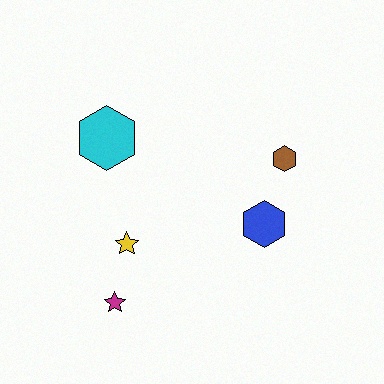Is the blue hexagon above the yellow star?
Yes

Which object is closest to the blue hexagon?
The brown hexagon is closest to the blue hexagon.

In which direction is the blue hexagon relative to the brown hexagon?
The blue hexagon is below the brown hexagon.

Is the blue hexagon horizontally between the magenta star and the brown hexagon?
Yes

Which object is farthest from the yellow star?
The brown hexagon is farthest from the yellow star.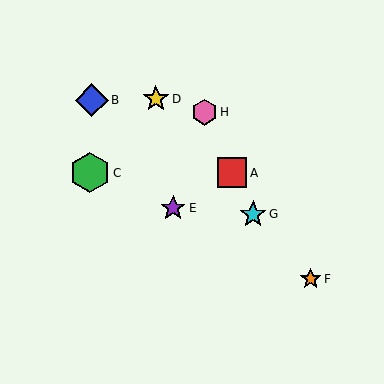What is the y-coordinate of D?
Object D is at y≈99.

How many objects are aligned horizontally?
2 objects (A, C) are aligned horizontally.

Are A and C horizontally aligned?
Yes, both are at y≈173.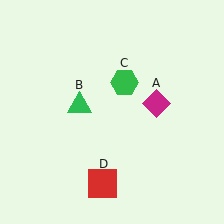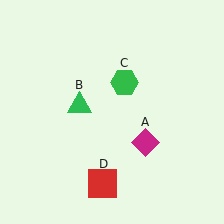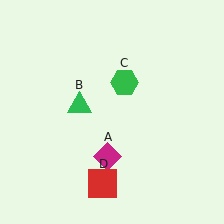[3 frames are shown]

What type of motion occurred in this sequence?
The magenta diamond (object A) rotated clockwise around the center of the scene.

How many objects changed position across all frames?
1 object changed position: magenta diamond (object A).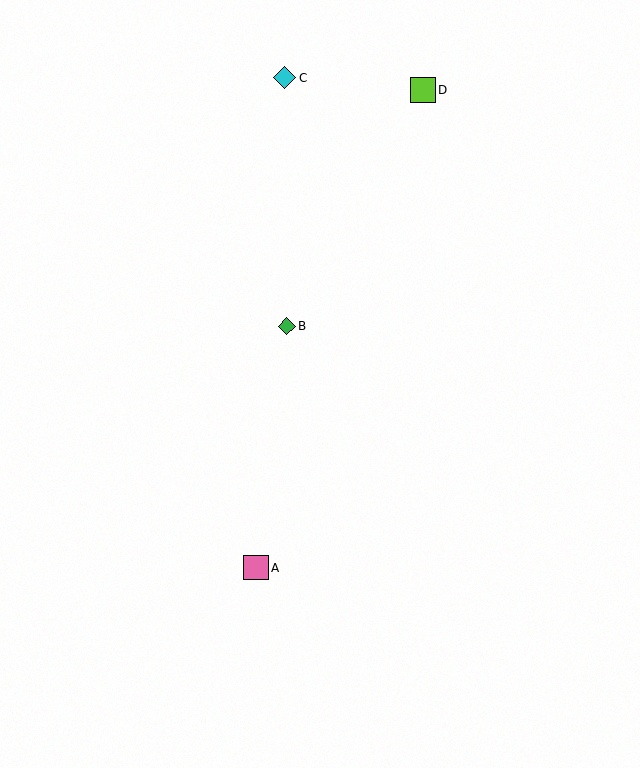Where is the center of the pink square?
The center of the pink square is at (256, 568).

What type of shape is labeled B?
Shape B is a green diamond.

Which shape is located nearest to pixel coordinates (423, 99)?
The lime square (labeled D) at (423, 90) is nearest to that location.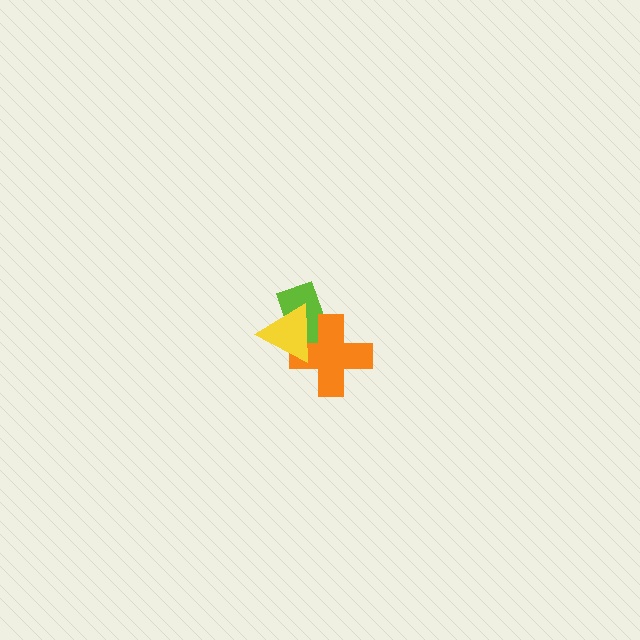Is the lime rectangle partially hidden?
Yes, it is partially covered by another shape.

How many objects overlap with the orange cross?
2 objects overlap with the orange cross.